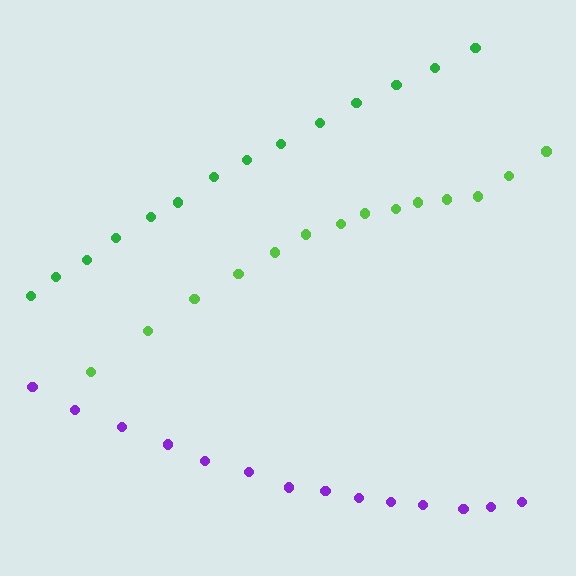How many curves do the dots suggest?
There are 3 distinct paths.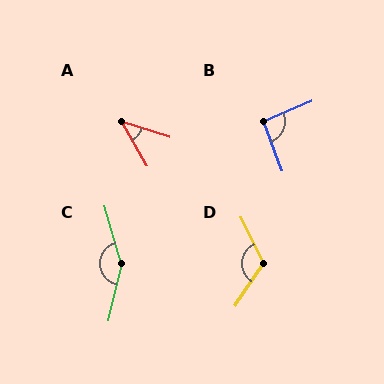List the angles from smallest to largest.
A (43°), B (93°), D (120°), C (151°).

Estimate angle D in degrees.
Approximately 120 degrees.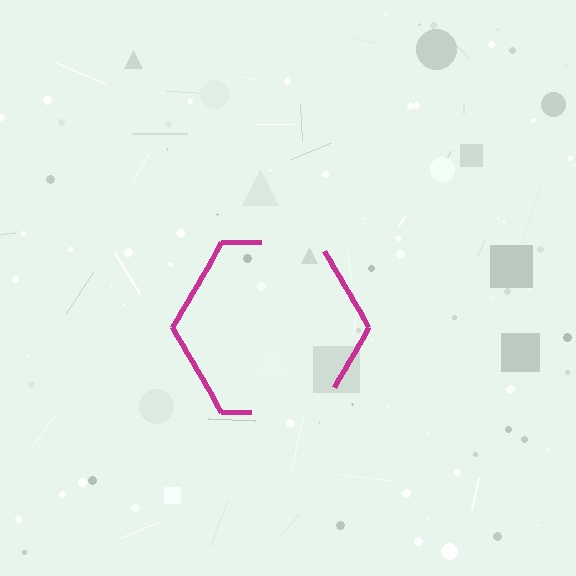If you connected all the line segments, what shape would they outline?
They would outline a hexagon.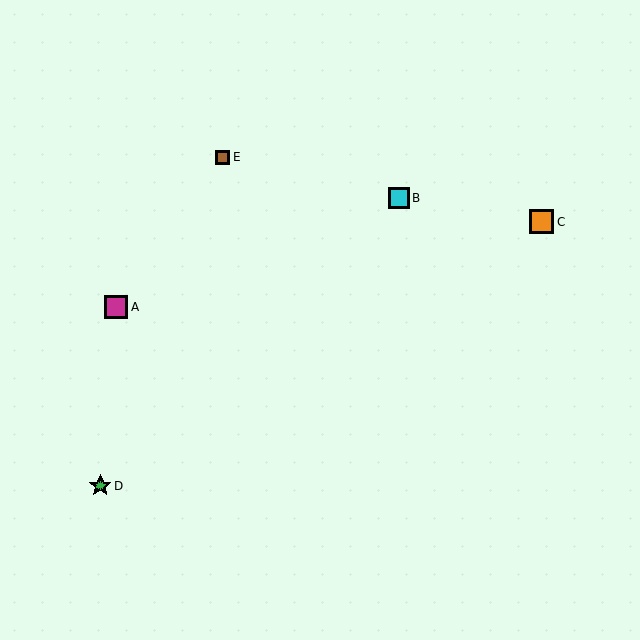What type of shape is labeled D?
Shape D is a green star.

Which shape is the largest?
The orange square (labeled C) is the largest.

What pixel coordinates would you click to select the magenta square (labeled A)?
Click at (116, 307) to select the magenta square A.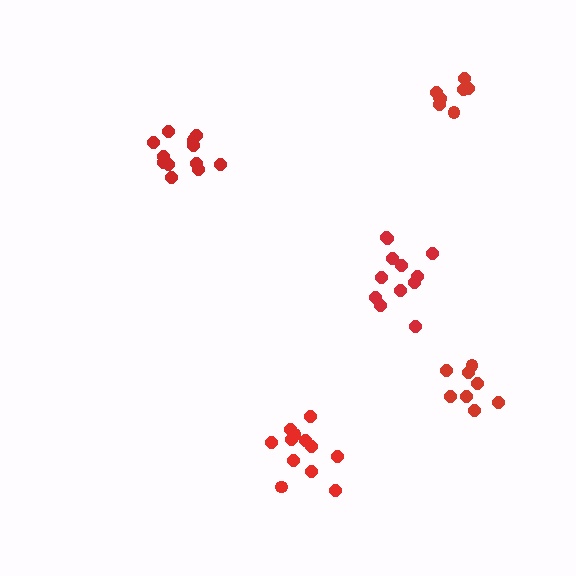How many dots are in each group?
Group 1: 12 dots, Group 2: 12 dots, Group 3: 8 dots, Group 4: 8 dots, Group 5: 12 dots (52 total).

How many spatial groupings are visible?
There are 5 spatial groupings.